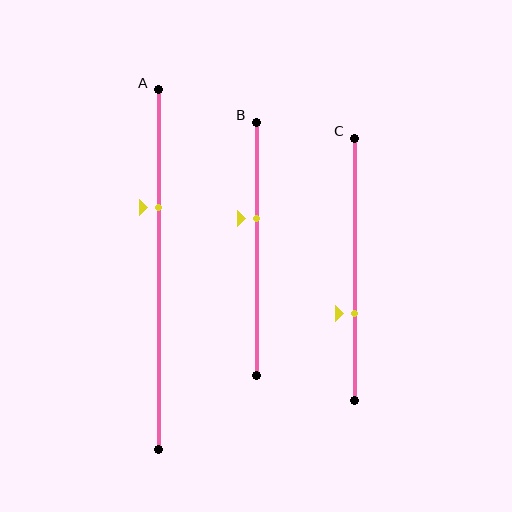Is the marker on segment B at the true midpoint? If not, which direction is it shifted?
No, the marker on segment B is shifted upward by about 12% of the segment length.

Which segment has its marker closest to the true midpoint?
Segment B has its marker closest to the true midpoint.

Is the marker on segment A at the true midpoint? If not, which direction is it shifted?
No, the marker on segment A is shifted upward by about 17% of the segment length.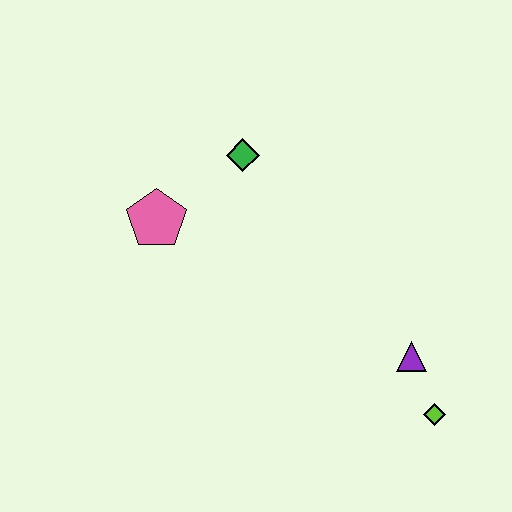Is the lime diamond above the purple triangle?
No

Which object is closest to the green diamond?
The pink pentagon is closest to the green diamond.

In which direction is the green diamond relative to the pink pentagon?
The green diamond is to the right of the pink pentagon.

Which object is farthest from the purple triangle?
The pink pentagon is farthest from the purple triangle.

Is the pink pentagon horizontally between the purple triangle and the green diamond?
No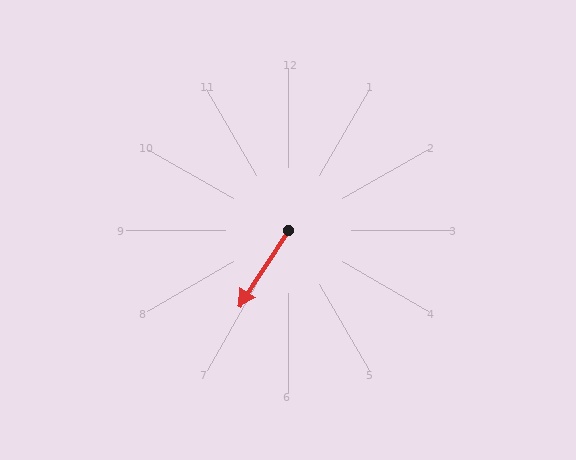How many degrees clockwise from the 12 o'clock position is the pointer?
Approximately 213 degrees.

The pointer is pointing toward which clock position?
Roughly 7 o'clock.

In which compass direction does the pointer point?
Southwest.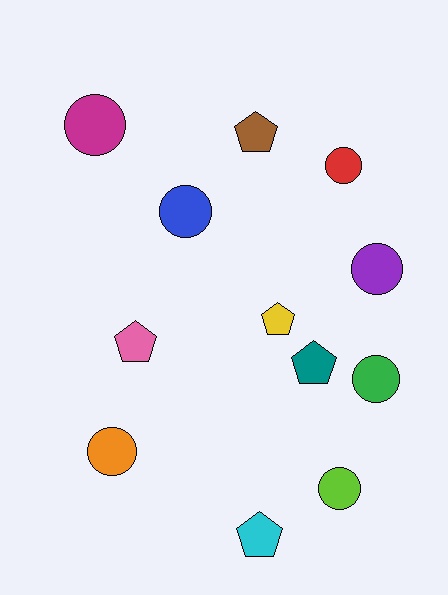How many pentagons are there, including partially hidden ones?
There are 5 pentagons.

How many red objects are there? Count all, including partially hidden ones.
There is 1 red object.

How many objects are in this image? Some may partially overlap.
There are 12 objects.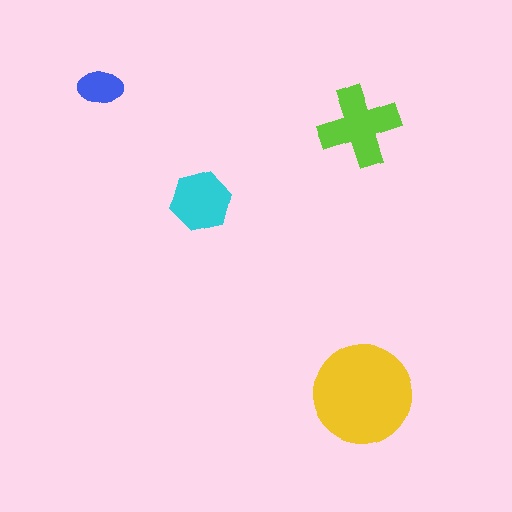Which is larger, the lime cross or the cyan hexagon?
The lime cross.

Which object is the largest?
The yellow circle.